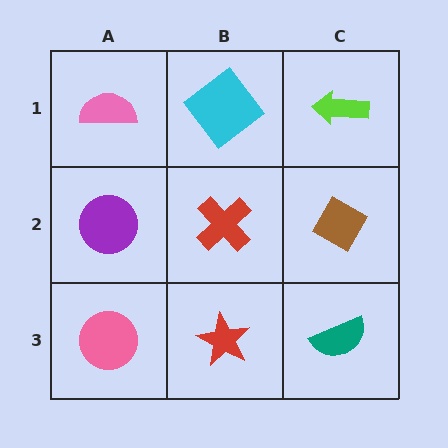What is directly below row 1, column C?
A brown diamond.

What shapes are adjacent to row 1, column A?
A purple circle (row 2, column A), a cyan diamond (row 1, column B).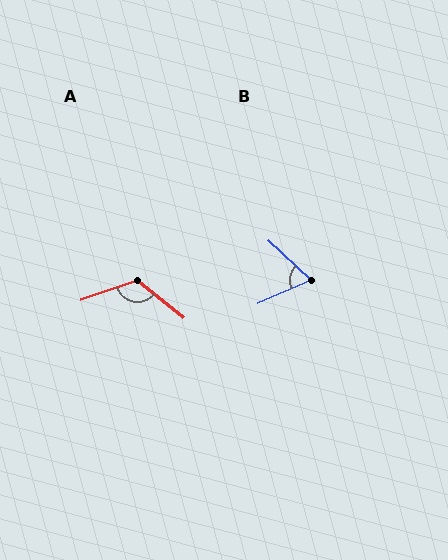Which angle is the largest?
A, at approximately 122 degrees.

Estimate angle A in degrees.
Approximately 122 degrees.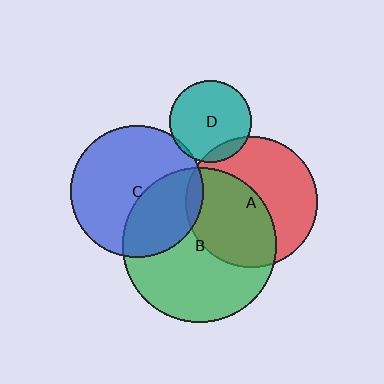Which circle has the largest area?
Circle B (green).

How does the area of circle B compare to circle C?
Approximately 1.4 times.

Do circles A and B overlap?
Yes.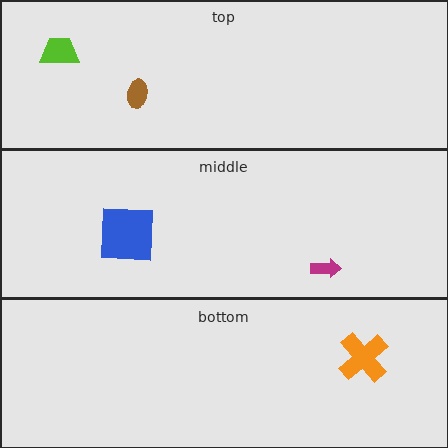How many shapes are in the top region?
2.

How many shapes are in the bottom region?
1.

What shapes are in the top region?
The brown ellipse, the lime trapezoid.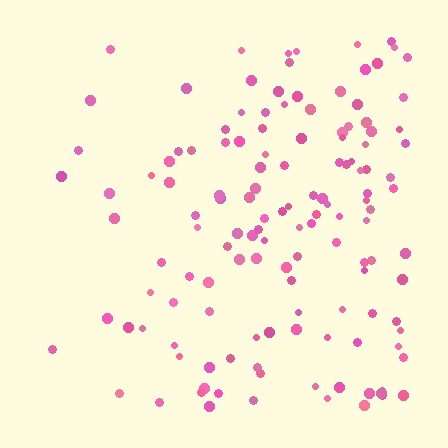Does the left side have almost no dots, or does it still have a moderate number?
Still a moderate number, just noticeably fewer than the right.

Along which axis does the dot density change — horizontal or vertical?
Horizontal.